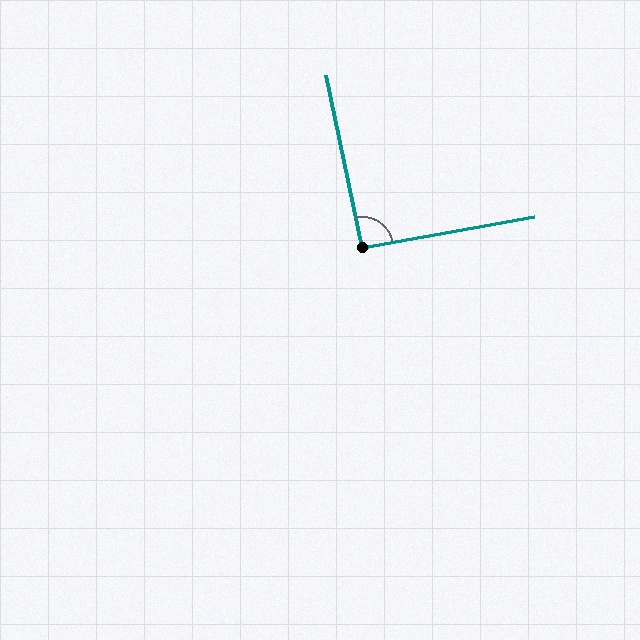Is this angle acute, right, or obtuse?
It is approximately a right angle.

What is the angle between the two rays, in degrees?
Approximately 92 degrees.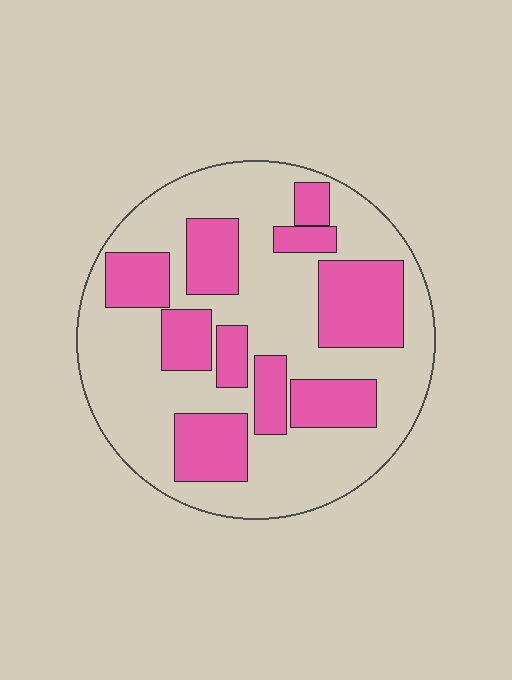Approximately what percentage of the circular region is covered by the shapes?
Approximately 35%.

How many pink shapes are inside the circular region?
10.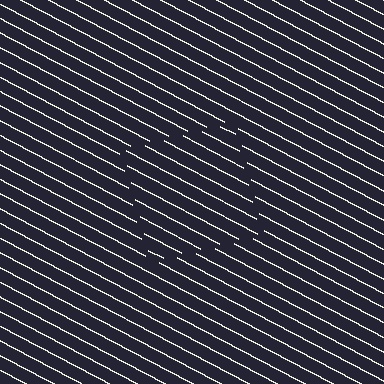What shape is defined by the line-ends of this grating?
An illusory square. The interior of the shape contains the same grating, shifted by half a period — the contour is defined by the phase discontinuity where line-ends from the inner and outer gratings abut.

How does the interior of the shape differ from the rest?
The interior of the shape contains the same grating, shifted by half a period — the contour is defined by the phase discontinuity where line-ends from the inner and outer gratings abut.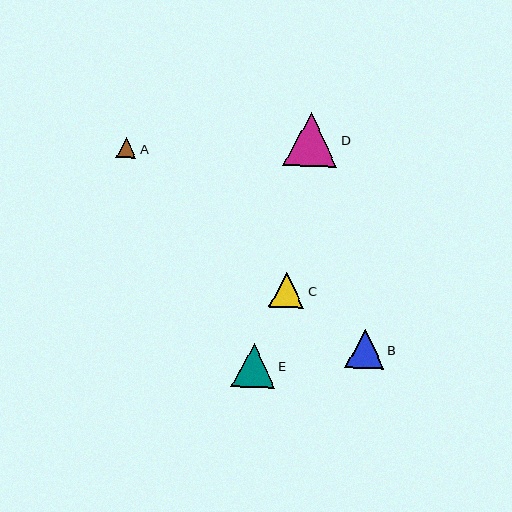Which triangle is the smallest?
Triangle A is the smallest with a size of approximately 20 pixels.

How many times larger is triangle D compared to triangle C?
Triangle D is approximately 1.5 times the size of triangle C.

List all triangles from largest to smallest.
From largest to smallest: D, E, B, C, A.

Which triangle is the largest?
Triangle D is the largest with a size of approximately 54 pixels.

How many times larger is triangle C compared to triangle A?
Triangle C is approximately 1.8 times the size of triangle A.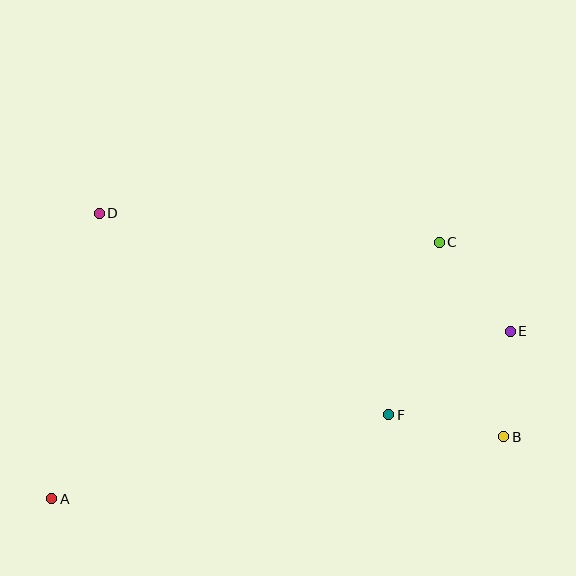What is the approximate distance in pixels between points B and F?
The distance between B and F is approximately 117 pixels.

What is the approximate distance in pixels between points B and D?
The distance between B and D is approximately 462 pixels.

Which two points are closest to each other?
Points B and E are closest to each other.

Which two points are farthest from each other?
Points A and E are farthest from each other.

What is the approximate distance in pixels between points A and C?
The distance between A and C is approximately 465 pixels.